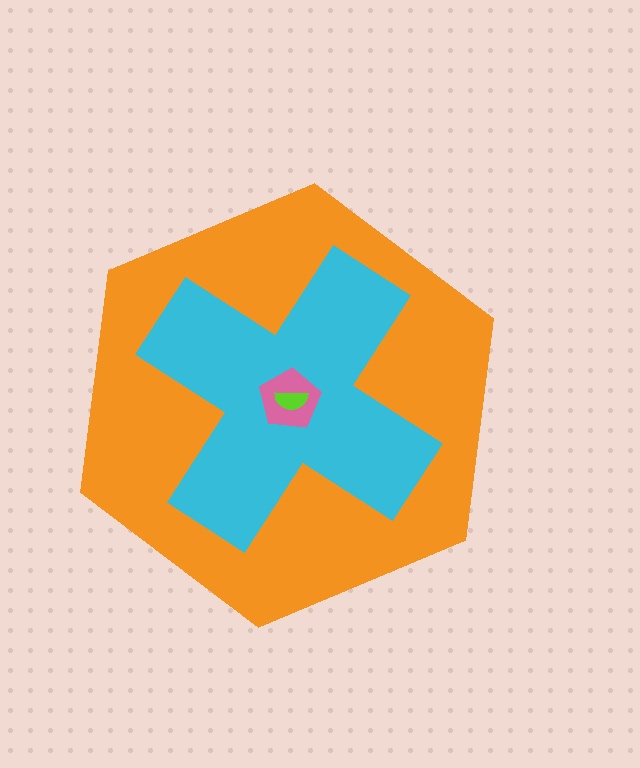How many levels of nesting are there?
4.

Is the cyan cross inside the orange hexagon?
Yes.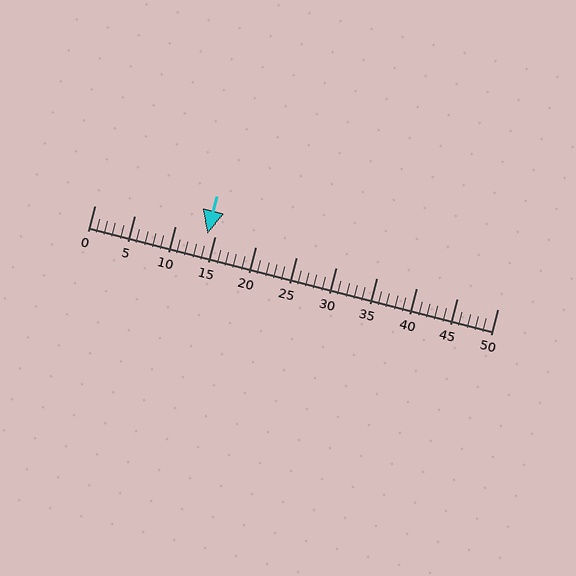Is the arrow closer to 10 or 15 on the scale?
The arrow is closer to 15.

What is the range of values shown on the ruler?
The ruler shows values from 0 to 50.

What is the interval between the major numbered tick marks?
The major tick marks are spaced 5 units apart.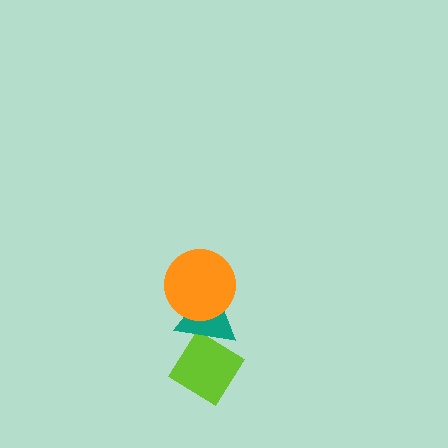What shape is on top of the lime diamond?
The teal triangle is on top of the lime diamond.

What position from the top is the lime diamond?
The lime diamond is 3rd from the top.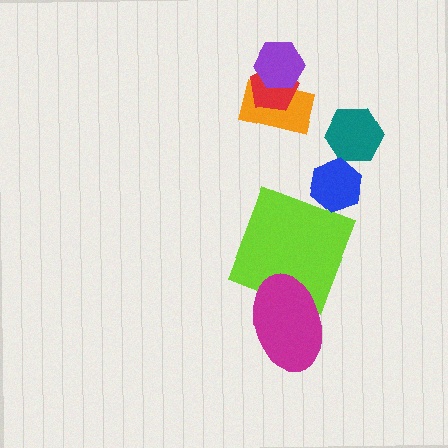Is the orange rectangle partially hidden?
Yes, it is partially covered by another shape.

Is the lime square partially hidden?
Yes, it is partially covered by another shape.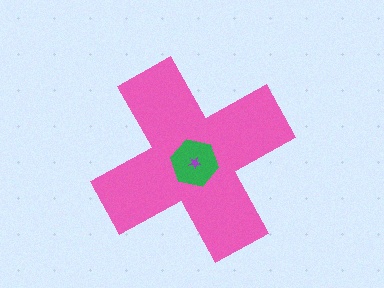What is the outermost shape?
The pink cross.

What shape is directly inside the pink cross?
The green hexagon.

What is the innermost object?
The purple star.